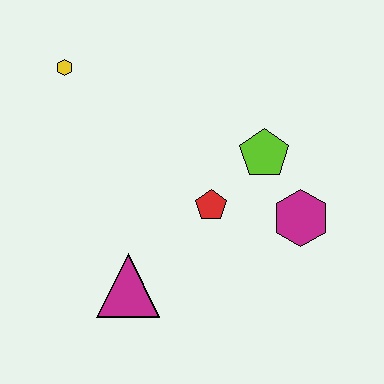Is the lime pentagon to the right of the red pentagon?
Yes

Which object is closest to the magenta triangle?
The red pentagon is closest to the magenta triangle.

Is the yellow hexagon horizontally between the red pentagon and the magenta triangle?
No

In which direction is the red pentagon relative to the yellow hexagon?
The red pentagon is to the right of the yellow hexagon.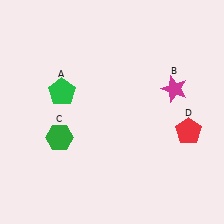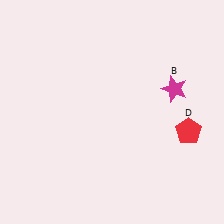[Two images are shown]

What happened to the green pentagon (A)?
The green pentagon (A) was removed in Image 2. It was in the top-left area of Image 1.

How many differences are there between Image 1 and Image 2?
There are 2 differences between the two images.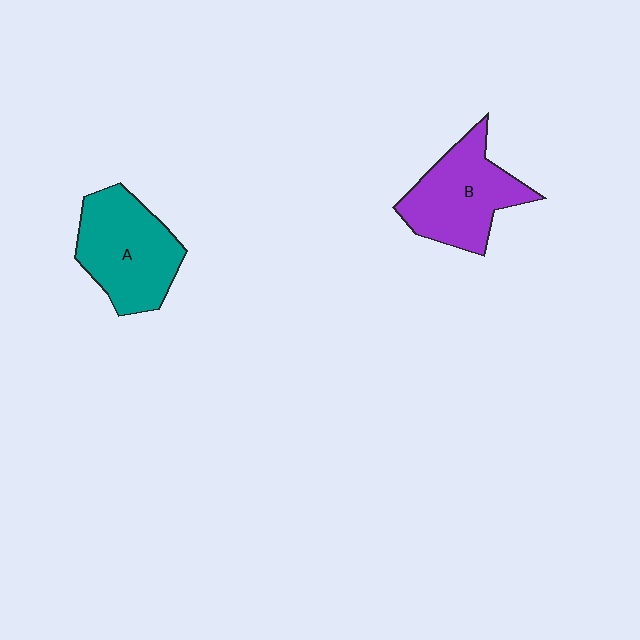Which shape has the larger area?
Shape A (teal).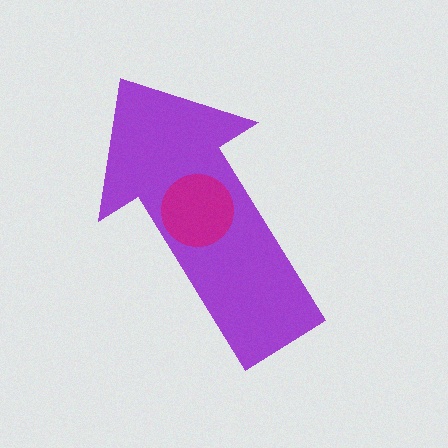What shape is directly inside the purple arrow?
The magenta circle.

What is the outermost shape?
The purple arrow.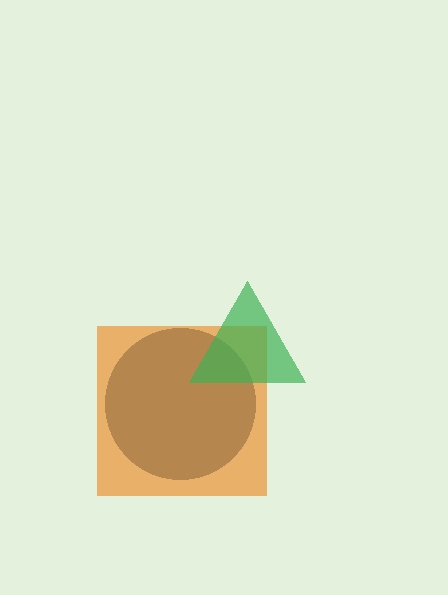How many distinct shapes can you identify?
There are 3 distinct shapes: an orange square, a brown circle, a green triangle.